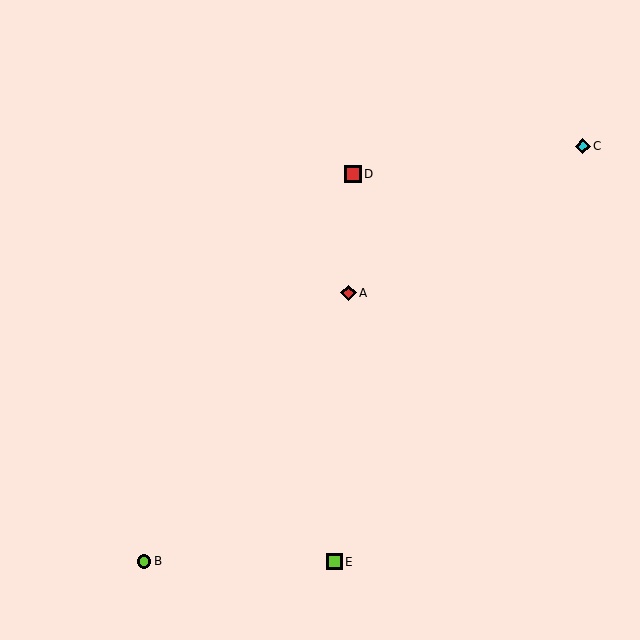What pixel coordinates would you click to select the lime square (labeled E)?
Click at (334, 562) to select the lime square E.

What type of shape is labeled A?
Shape A is a red diamond.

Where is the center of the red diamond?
The center of the red diamond is at (349, 293).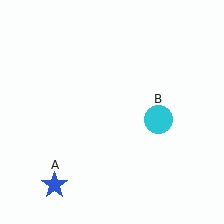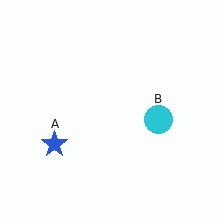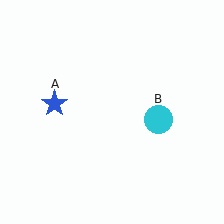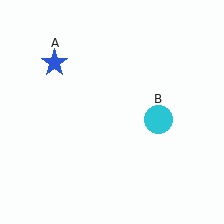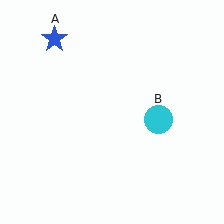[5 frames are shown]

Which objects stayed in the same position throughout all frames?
Cyan circle (object B) remained stationary.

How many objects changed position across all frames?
1 object changed position: blue star (object A).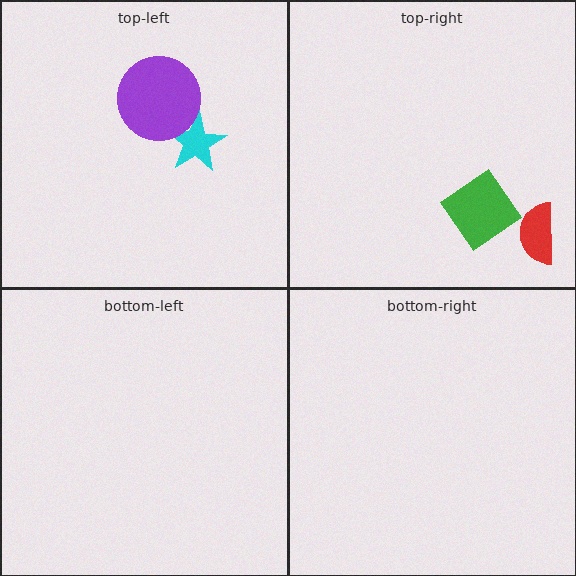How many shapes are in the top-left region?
2.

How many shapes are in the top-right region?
2.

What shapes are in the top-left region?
The cyan star, the purple circle.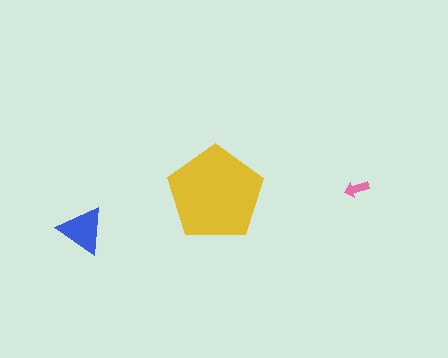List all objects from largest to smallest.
The yellow pentagon, the blue triangle, the pink arrow.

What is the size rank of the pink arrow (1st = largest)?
3rd.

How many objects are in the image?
There are 3 objects in the image.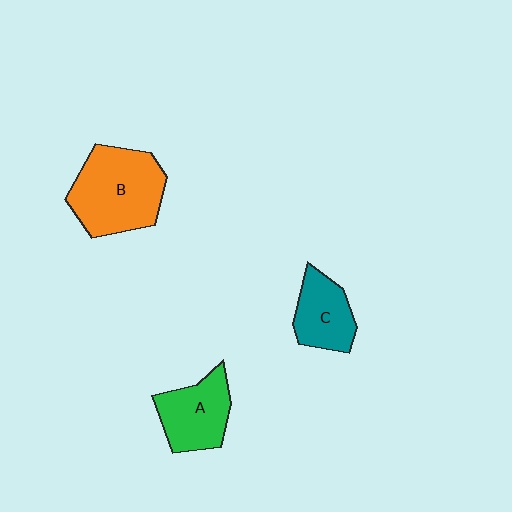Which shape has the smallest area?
Shape C (teal).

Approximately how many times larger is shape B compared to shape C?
Approximately 1.8 times.